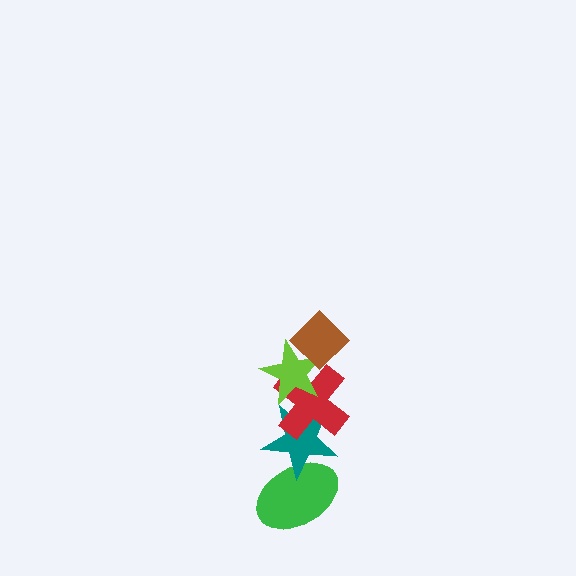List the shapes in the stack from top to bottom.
From top to bottom: the brown diamond, the lime star, the red cross, the teal star, the green ellipse.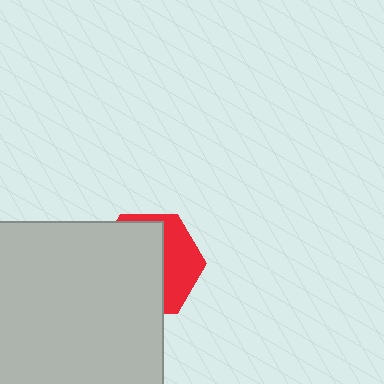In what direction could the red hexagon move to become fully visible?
The red hexagon could move right. That would shift it out from behind the light gray square entirely.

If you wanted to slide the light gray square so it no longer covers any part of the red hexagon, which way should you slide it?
Slide it left — that is the most direct way to separate the two shapes.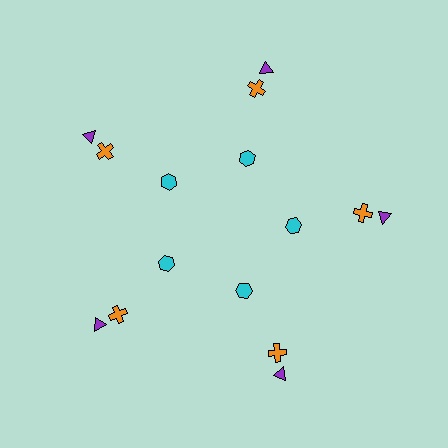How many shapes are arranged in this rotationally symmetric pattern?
There are 15 shapes, arranged in 5 groups of 3.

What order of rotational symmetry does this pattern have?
This pattern has 5-fold rotational symmetry.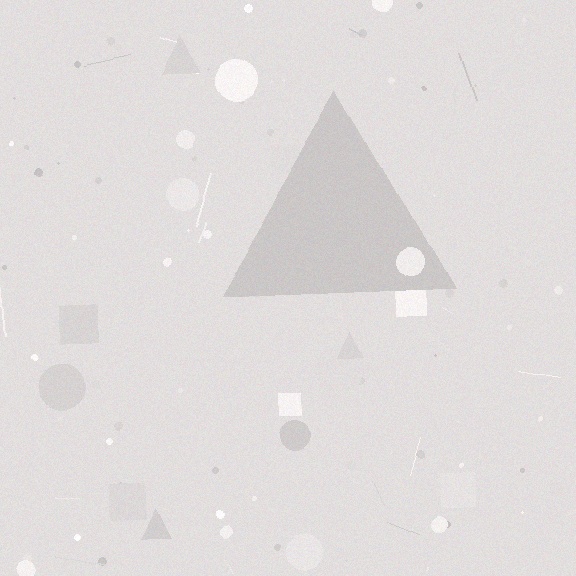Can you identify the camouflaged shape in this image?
The camouflaged shape is a triangle.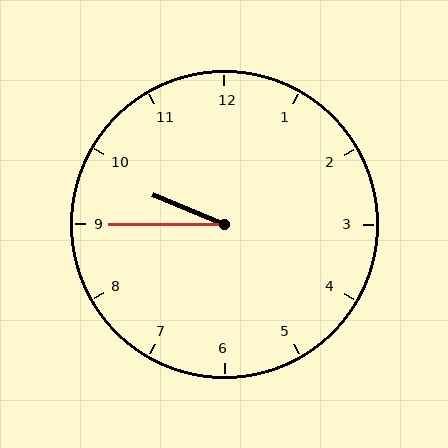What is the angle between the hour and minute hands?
Approximately 22 degrees.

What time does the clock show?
9:45.